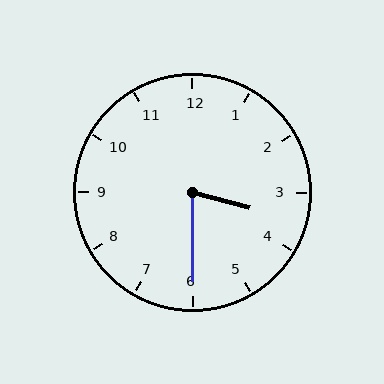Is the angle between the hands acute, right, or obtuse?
It is acute.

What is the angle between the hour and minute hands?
Approximately 75 degrees.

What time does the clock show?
3:30.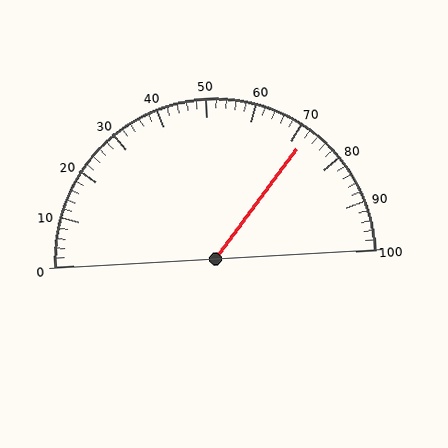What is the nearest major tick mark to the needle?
The nearest major tick mark is 70.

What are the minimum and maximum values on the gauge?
The gauge ranges from 0 to 100.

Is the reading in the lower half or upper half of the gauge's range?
The reading is in the upper half of the range (0 to 100).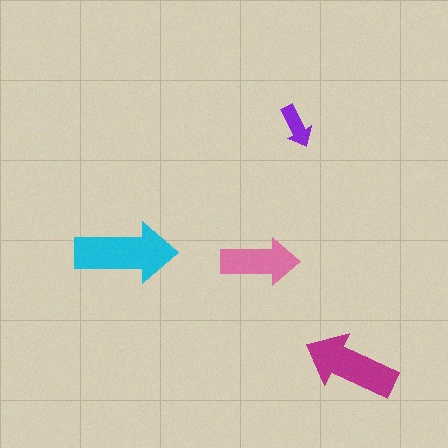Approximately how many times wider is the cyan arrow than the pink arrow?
About 1.5 times wider.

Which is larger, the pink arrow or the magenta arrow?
The magenta one.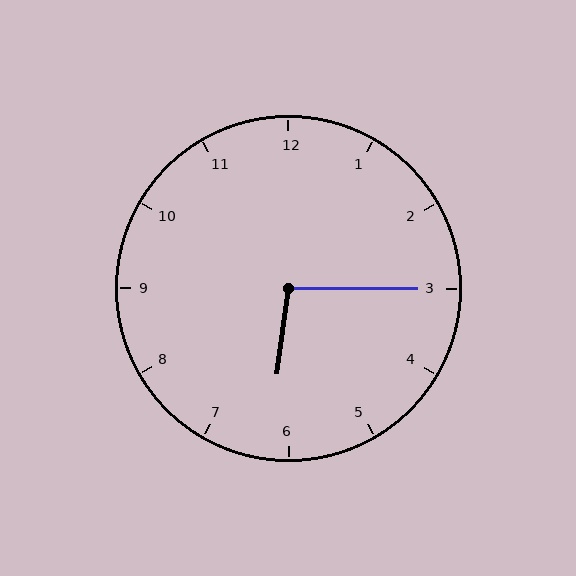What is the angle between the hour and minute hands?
Approximately 98 degrees.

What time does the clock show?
6:15.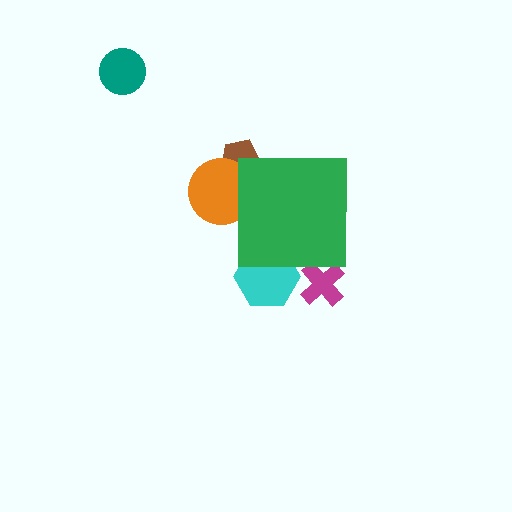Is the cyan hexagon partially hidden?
Yes, the cyan hexagon is partially hidden behind the green square.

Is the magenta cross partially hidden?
Yes, the magenta cross is partially hidden behind the green square.